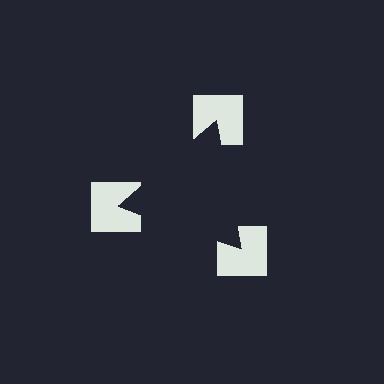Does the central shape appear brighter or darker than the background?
It typically appears slightly darker than the background, even though no actual brightness change is drawn.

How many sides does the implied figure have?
3 sides.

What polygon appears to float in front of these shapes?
An illusory triangle — its edges are inferred from the aligned wedge cuts in the notched squares, not physically drawn.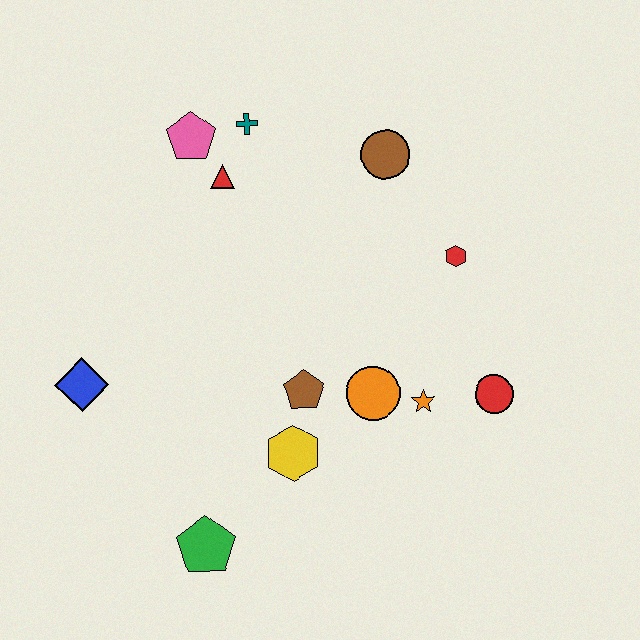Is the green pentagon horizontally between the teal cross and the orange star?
No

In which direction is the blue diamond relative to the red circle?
The blue diamond is to the left of the red circle.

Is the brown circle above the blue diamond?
Yes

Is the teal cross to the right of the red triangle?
Yes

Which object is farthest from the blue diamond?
The red circle is farthest from the blue diamond.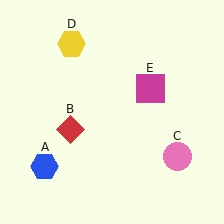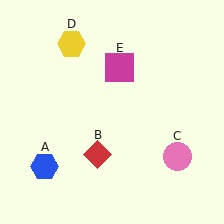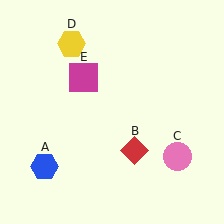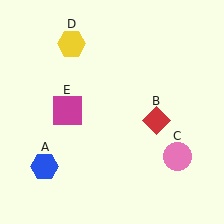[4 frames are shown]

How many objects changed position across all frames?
2 objects changed position: red diamond (object B), magenta square (object E).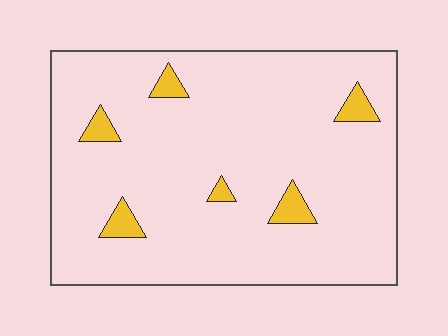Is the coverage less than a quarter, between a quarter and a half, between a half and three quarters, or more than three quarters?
Less than a quarter.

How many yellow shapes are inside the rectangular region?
6.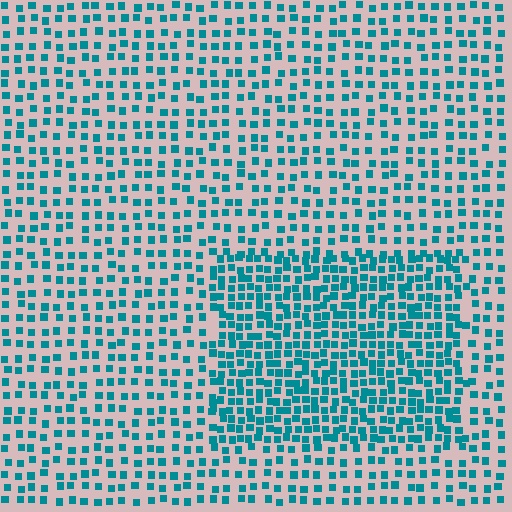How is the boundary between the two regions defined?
The boundary is defined by a change in element density (approximately 1.9x ratio). All elements are the same color, size, and shape.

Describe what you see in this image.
The image contains small teal elements arranged at two different densities. A rectangle-shaped region is visible where the elements are more densely packed than the surrounding area.